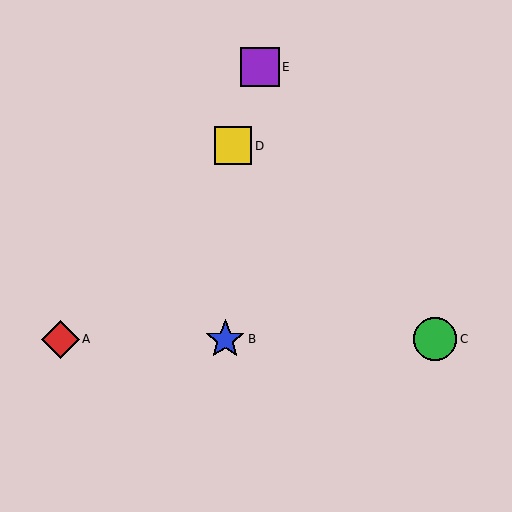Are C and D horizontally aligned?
No, C is at y≈339 and D is at y≈146.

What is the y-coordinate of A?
Object A is at y≈339.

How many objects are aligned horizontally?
3 objects (A, B, C) are aligned horizontally.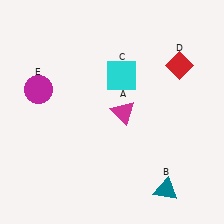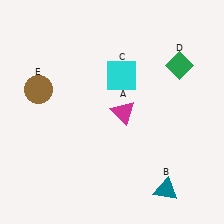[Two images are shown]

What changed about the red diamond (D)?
In Image 1, D is red. In Image 2, it changed to green.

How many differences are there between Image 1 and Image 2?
There are 2 differences between the two images.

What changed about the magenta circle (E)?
In Image 1, E is magenta. In Image 2, it changed to brown.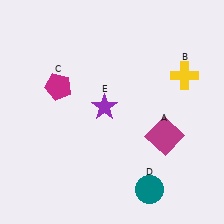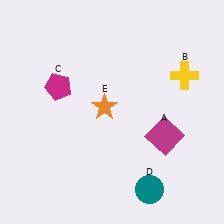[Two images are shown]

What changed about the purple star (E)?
In Image 1, E is purple. In Image 2, it changed to orange.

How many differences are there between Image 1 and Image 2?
There is 1 difference between the two images.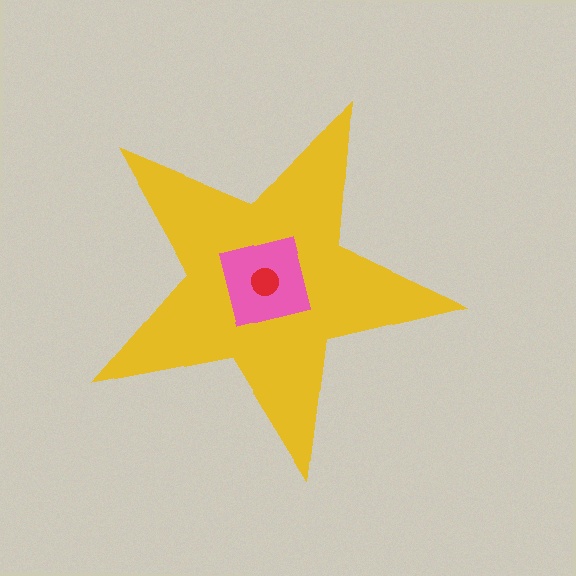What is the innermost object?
The red circle.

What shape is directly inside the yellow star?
The pink square.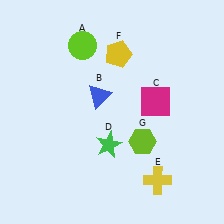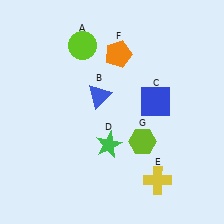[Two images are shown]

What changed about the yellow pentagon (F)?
In Image 1, F is yellow. In Image 2, it changed to orange.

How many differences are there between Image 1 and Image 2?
There are 2 differences between the two images.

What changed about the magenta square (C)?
In Image 1, C is magenta. In Image 2, it changed to blue.